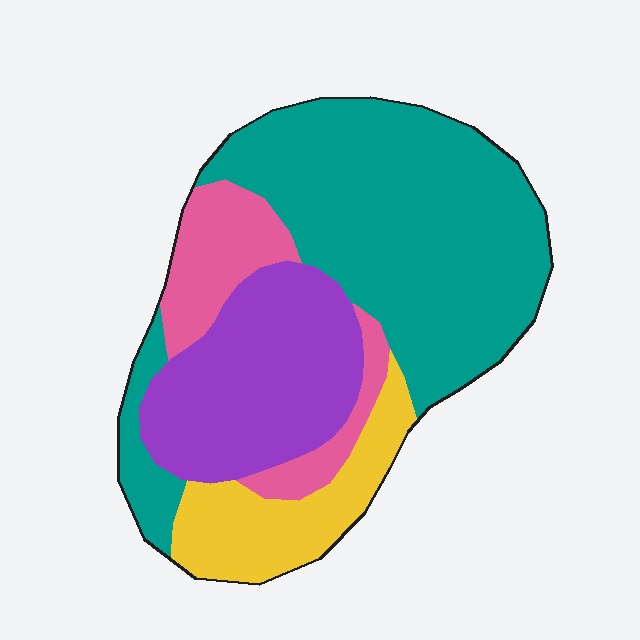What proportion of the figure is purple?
Purple takes up about one quarter (1/4) of the figure.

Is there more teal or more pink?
Teal.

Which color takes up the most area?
Teal, at roughly 50%.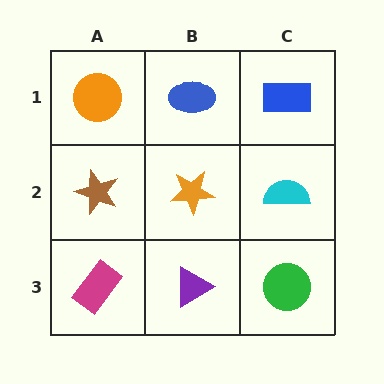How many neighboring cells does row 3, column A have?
2.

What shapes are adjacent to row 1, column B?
An orange star (row 2, column B), an orange circle (row 1, column A), a blue rectangle (row 1, column C).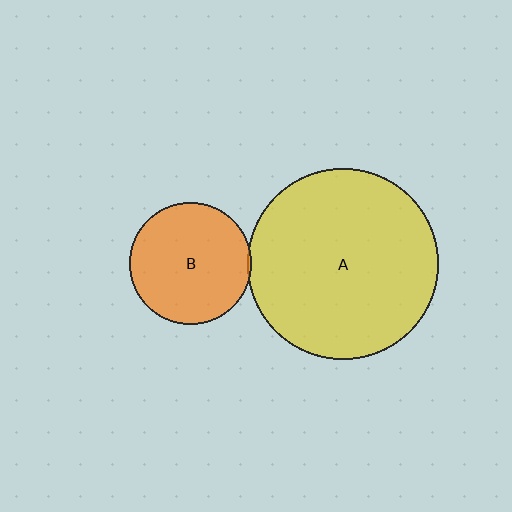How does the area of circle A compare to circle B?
Approximately 2.5 times.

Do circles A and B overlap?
Yes.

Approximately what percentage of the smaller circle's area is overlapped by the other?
Approximately 5%.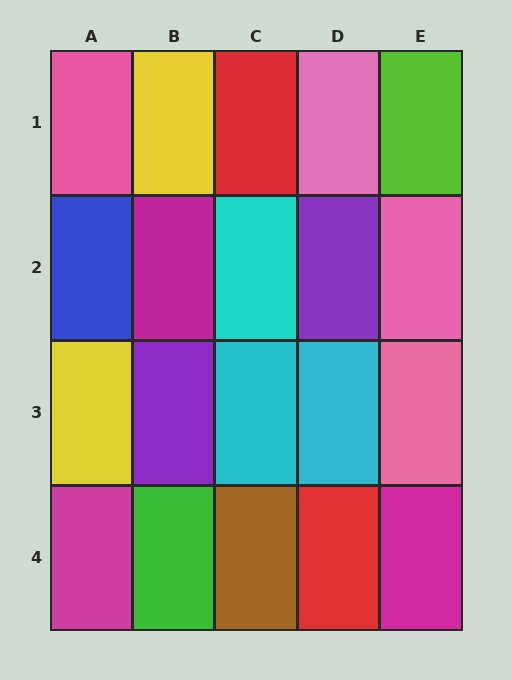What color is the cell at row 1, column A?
Pink.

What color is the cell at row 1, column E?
Lime.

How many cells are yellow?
2 cells are yellow.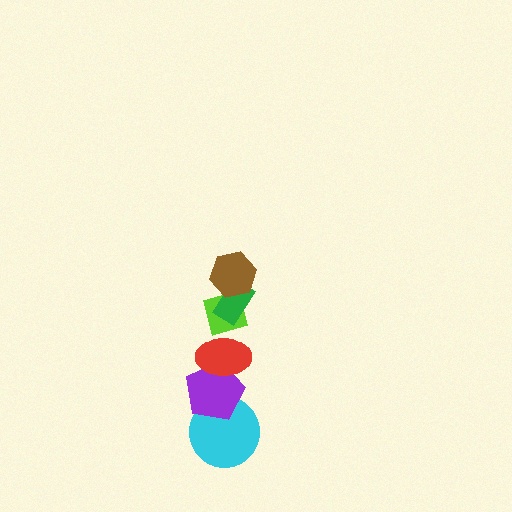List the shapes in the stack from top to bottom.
From top to bottom: the brown hexagon, the green rectangle, the lime diamond, the red ellipse, the purple pentagon, the cyan circle.